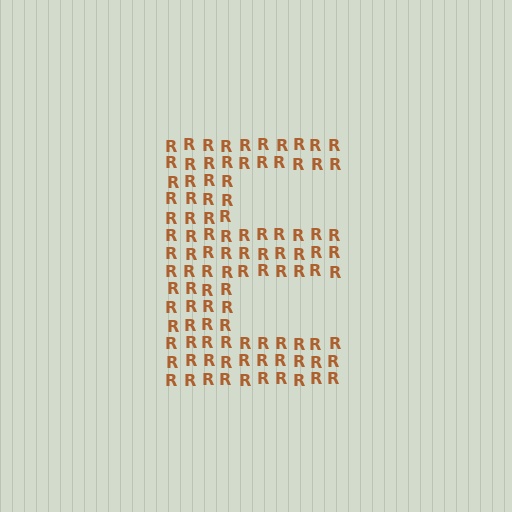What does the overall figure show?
The overall figure shows the letter E.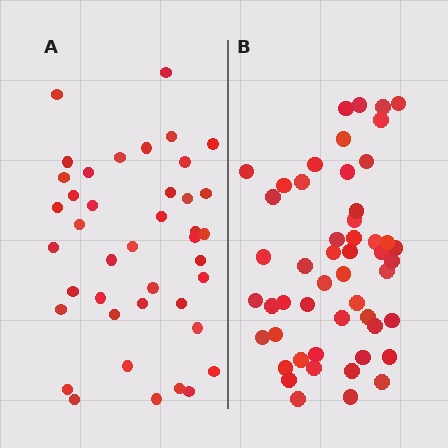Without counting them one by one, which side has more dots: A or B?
Region B (the right region) has more dots.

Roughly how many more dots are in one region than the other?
Region B has roughly 10 or so more dots than region A.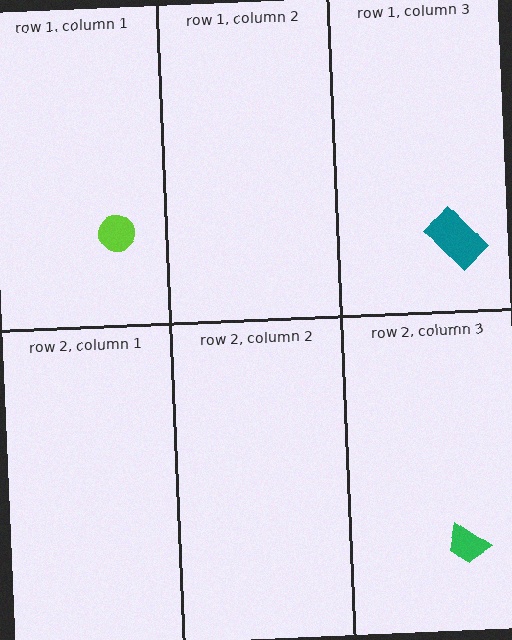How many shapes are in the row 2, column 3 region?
1.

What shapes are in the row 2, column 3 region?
The green trapezoid.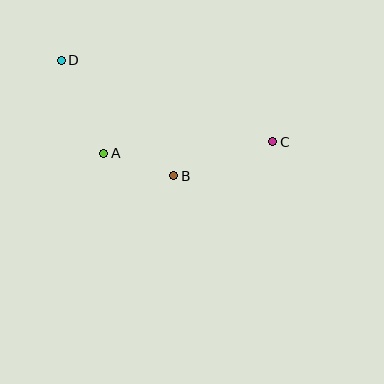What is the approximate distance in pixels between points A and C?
The distance between A and C is approximately 170 pixels.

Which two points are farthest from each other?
Points C and D are farthest from each other.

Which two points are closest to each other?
Points A and B are closest to each other.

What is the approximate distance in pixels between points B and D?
The distance between B and D is approximately 161 pixels.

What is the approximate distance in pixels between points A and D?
The distance between A and D is approximately 102 pixels.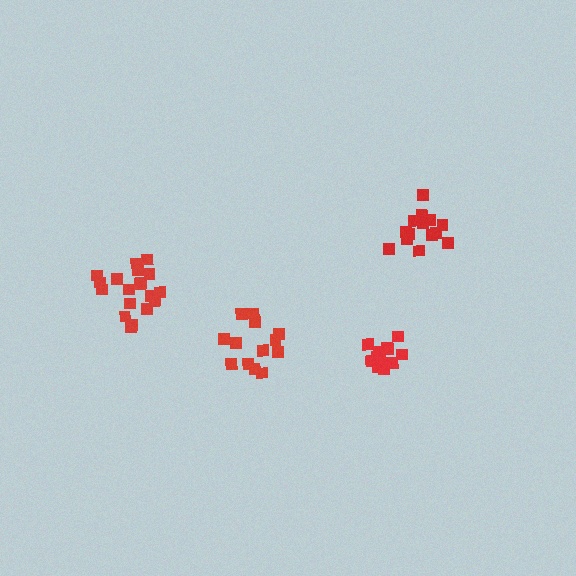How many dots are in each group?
Group 1: 13 dots, Group 2: 19 dots, Group 3: 15 dots, Group 4: 13 dots (60 total).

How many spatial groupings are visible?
There are 4 spatial groupings.